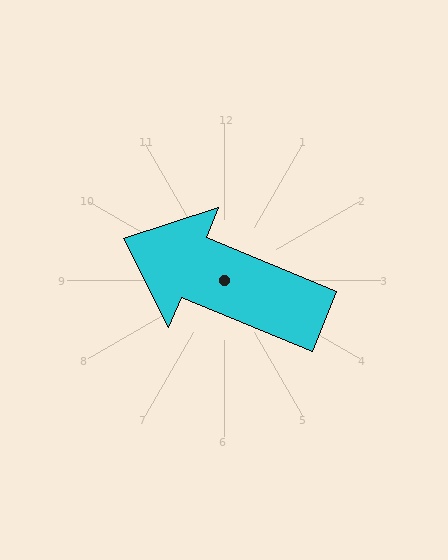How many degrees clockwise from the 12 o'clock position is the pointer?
Approximately 292 degrees.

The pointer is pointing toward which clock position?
Roughly 10 o'clock.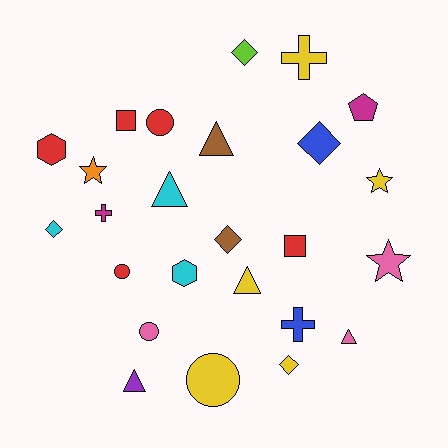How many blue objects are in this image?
There are 2 blue objects.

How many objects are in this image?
There are 25 objects.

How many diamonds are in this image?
There are 5 diamonds.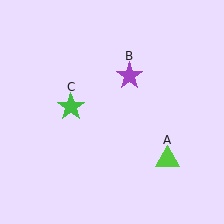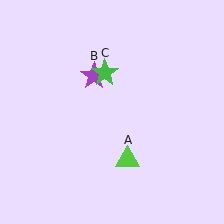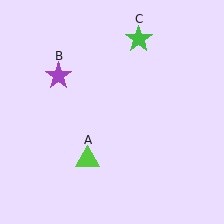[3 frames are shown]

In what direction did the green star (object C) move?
The green star (object C) moved up and to the right.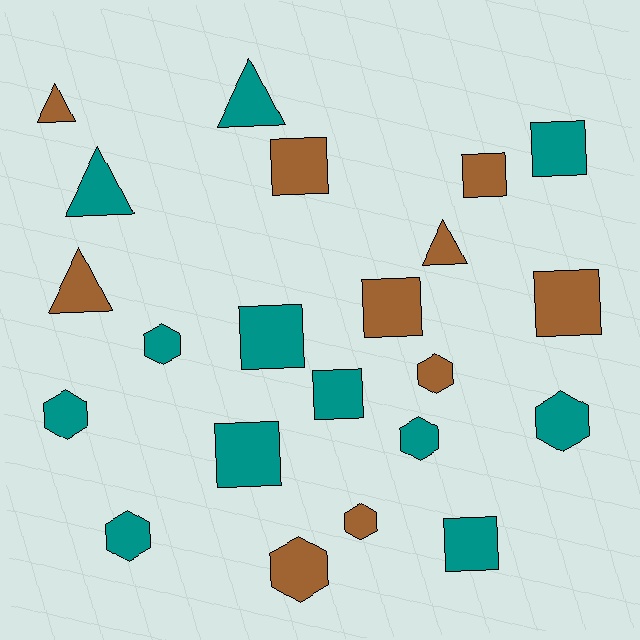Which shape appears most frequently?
Square, with 9 objects.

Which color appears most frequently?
Teal, with 12 objects.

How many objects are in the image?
There are 22 objects.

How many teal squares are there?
There are 5 teal squares.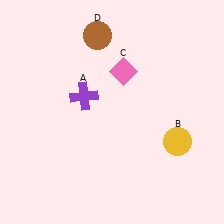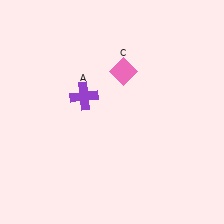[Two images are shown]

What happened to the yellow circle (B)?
The yellow circle (B) was removed in Image 2. It was in the bottom-right area of Image 1.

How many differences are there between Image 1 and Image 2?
There are 2 differences between the two images.